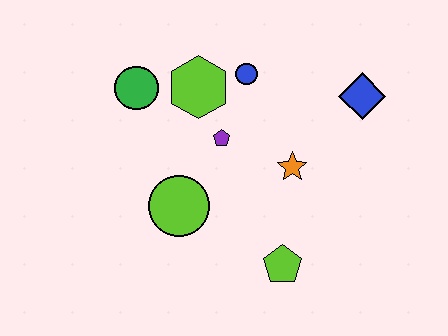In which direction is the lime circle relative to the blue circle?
The lime circle is below the blue circle.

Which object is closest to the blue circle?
The lime hexagon is closest to the blue circle.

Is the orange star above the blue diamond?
No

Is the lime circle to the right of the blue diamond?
No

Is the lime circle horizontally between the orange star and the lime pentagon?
No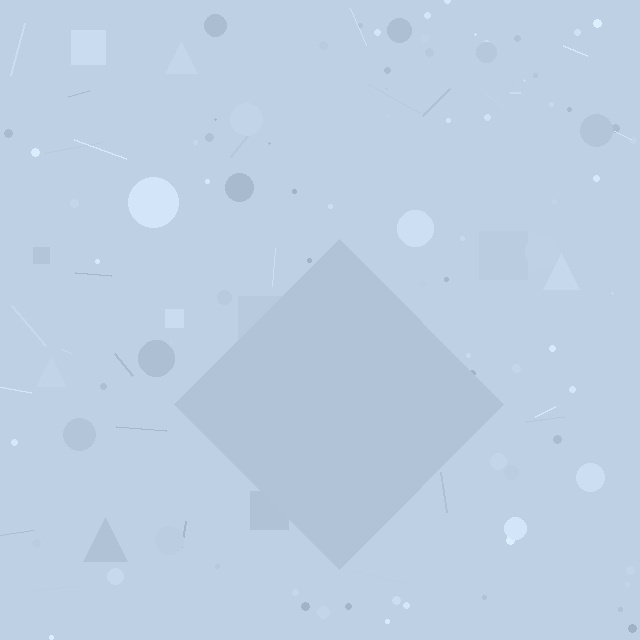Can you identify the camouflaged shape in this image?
The camouflaged shape is a diamond.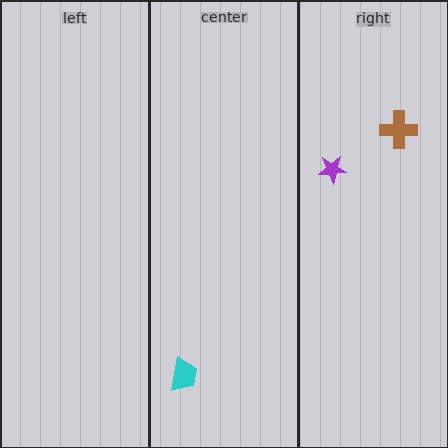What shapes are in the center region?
The cyan trapezoid.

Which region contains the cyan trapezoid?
The center region.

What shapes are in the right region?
The brown cross, the purple star.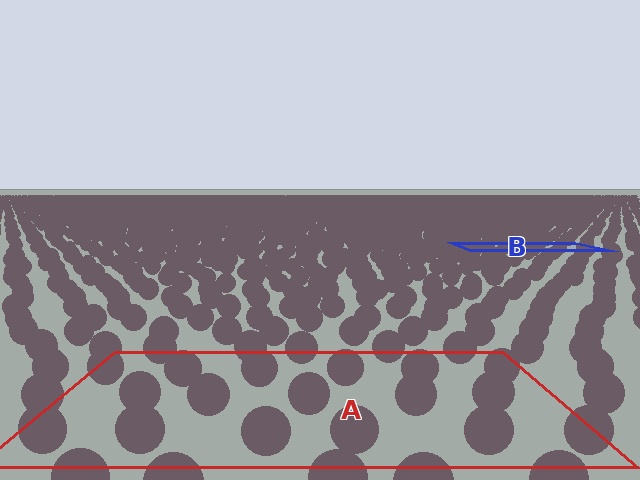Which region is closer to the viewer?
Region A is closer. The texture elements there are larger and more spread out.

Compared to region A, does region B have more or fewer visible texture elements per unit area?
Region B has more texture elements per unit area — they are packed more densely because it is farther away.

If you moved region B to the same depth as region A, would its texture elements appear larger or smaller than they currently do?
They would appear larger. At a closer depth, the same texture elements are projected at a bigger on-screen size.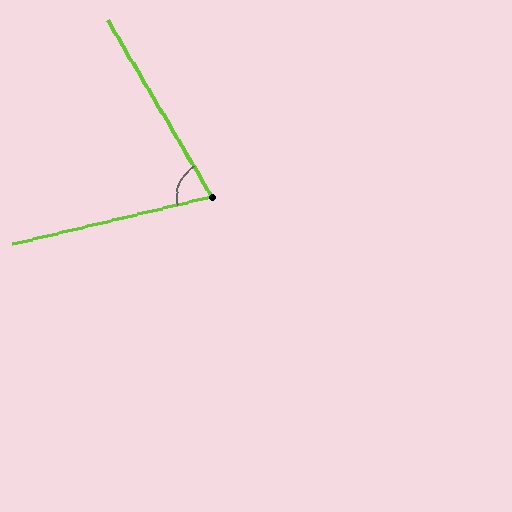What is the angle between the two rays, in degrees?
Approximately 73 degrees.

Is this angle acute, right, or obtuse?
It is acute.